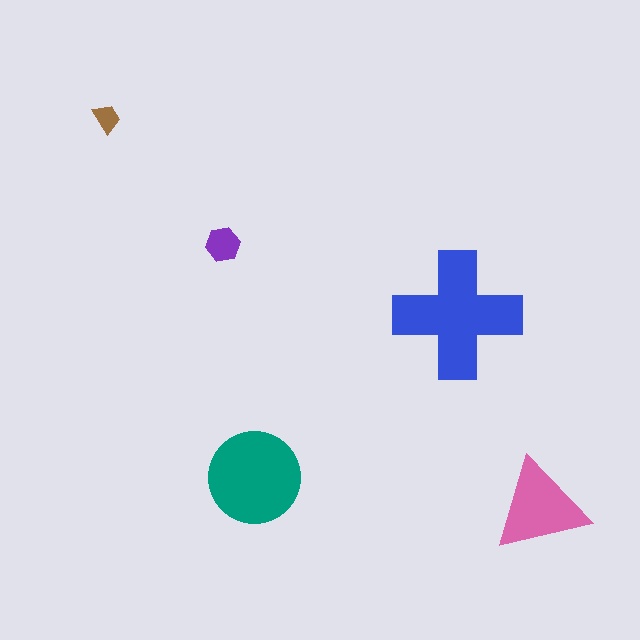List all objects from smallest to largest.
The brown trapezoid, the purple hexagon, the pink triangle, the teal circle, the blue cross.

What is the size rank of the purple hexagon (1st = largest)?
4th.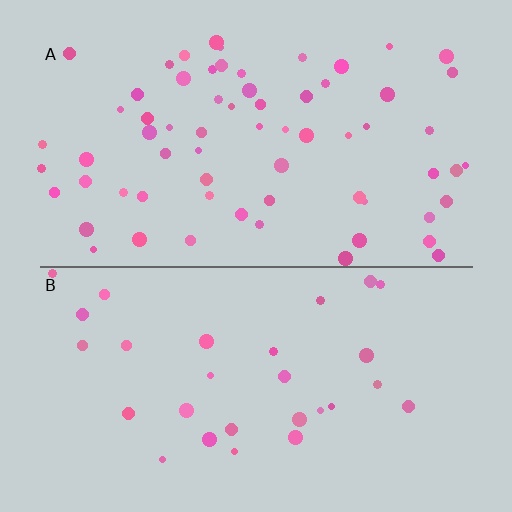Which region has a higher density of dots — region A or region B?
A (the top).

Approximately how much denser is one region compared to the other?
Approximately 2.3× — region A over region B.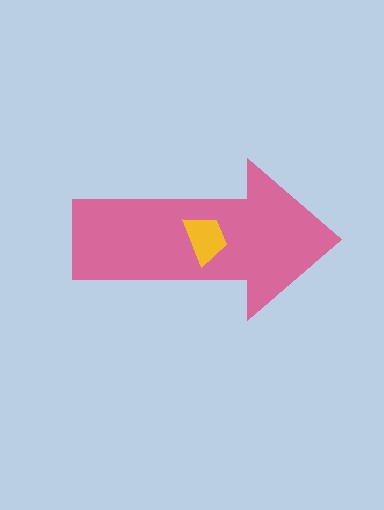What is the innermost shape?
The yellow trapezoid.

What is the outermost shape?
The pink arrow.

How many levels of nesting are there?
2.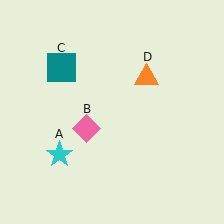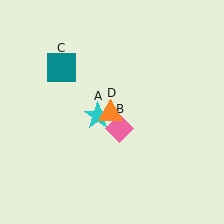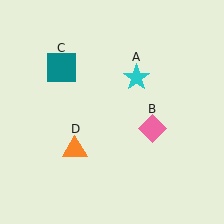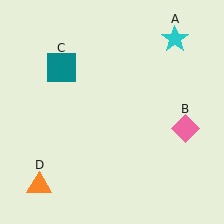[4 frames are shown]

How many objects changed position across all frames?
3 objects changed position: cyan star (object A), pink diamond (object B), orange triangle (object D).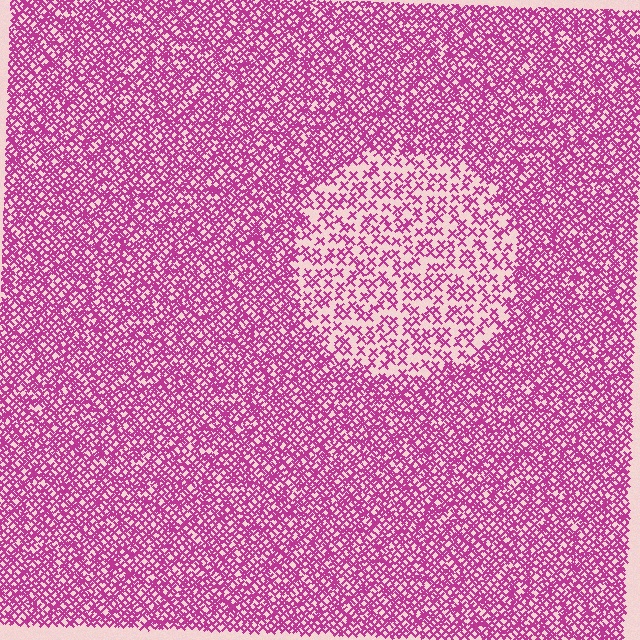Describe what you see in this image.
The image contains small magenta elements arranged at two different densities. A circle-shaped region is visible where the elements are less densely packed than the surrounding area.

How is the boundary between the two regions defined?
The boundary is defined by a change in element density (approximately 2.2x ratio). All elements are the same color, size, and shape.